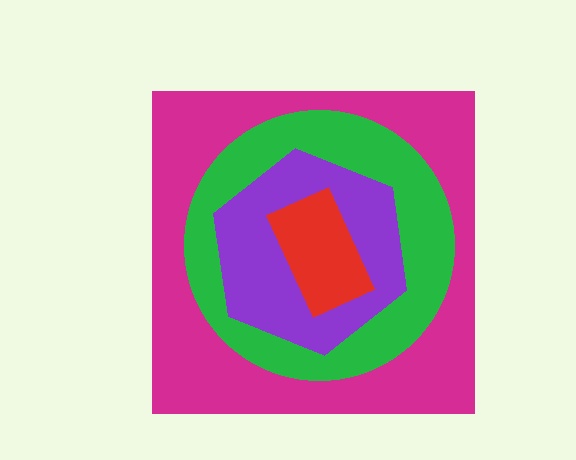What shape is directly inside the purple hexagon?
The red rectangle.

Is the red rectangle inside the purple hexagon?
Yes.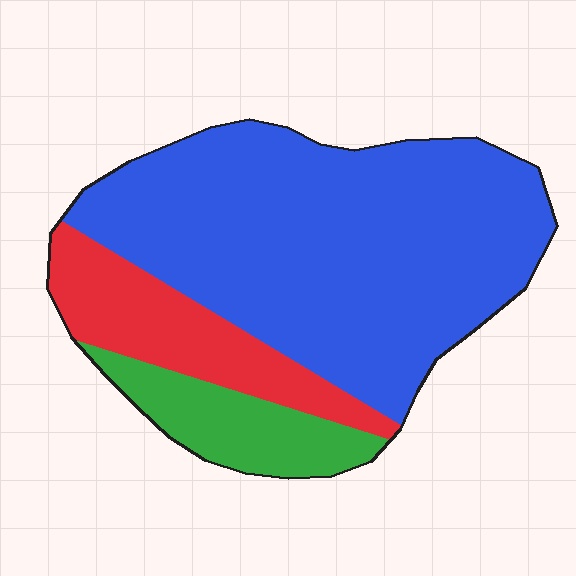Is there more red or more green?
Red.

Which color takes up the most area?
Blue, at roughly 70%.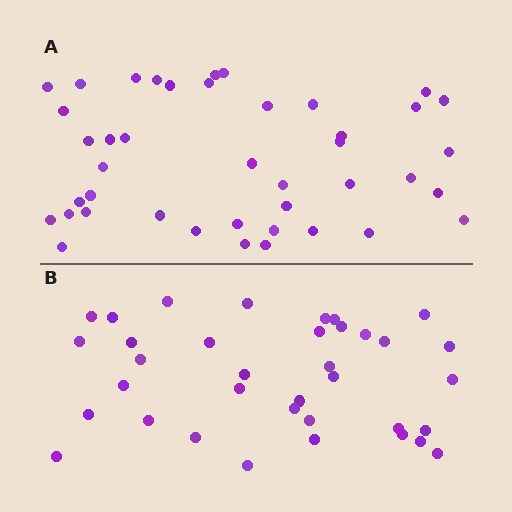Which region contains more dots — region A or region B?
Region A (the top region) has more dots.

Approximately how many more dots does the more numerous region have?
Region A has about 6 more dots than region B.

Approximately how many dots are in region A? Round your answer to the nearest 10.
About 40 dots. (The exact count is 42, which rounds to 40.)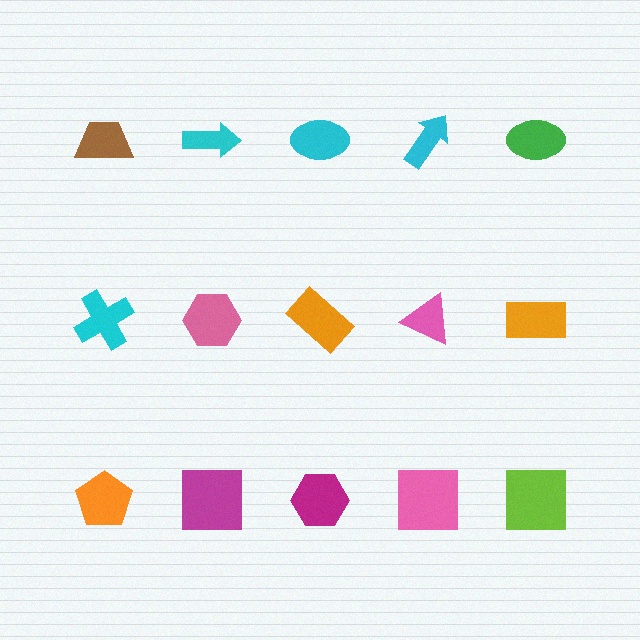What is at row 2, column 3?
An orange rectangle.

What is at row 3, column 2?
A magenta square.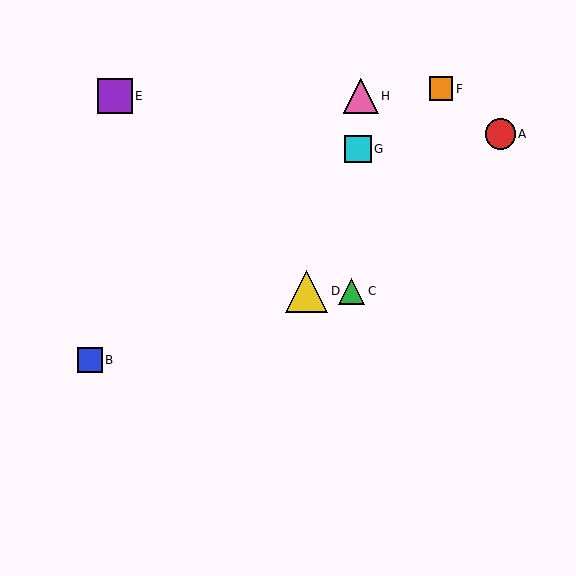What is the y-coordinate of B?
Object B is at y≈360.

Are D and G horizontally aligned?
No, D is at y≈291 and G is at y≈149.